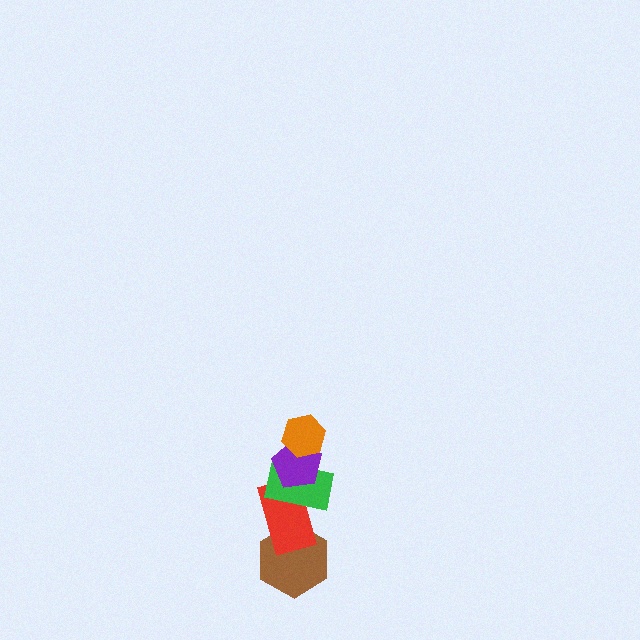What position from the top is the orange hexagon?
The orange hexagon is 1st from the top.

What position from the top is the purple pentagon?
The purple pentagon is 2nd from the top.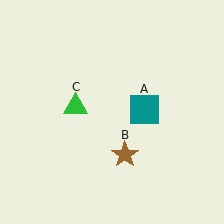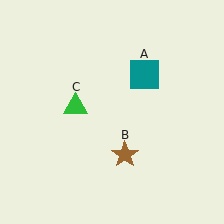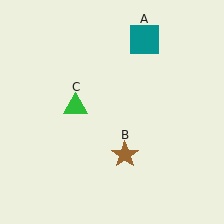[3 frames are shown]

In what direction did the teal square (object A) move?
The teal square (object A) moved up.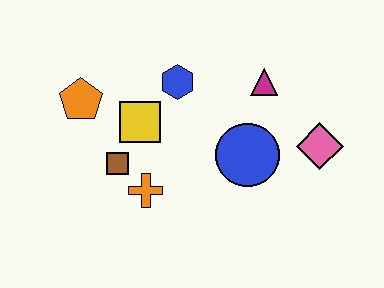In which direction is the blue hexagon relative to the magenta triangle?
The blue hexagon is to the left of the magenta triangle.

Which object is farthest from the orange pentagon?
The pink diamond is farthest from the orange pentagon.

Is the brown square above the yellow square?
No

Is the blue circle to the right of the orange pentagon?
Yes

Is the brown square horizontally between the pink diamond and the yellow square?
No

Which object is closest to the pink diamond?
The blue circle is closest to the pink diamond.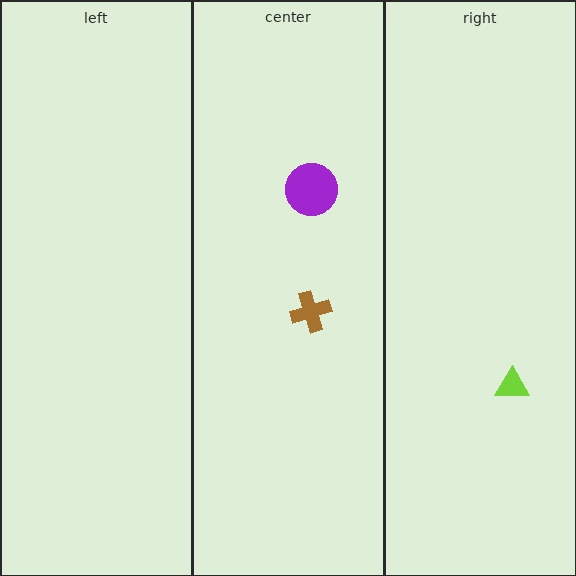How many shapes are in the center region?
2.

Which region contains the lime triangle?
The right region.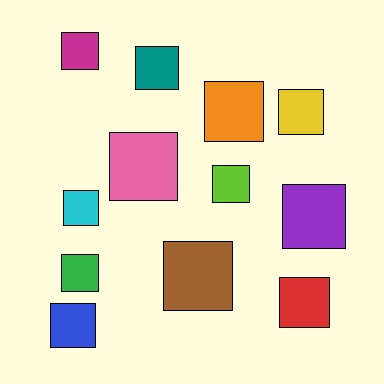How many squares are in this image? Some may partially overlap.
There are 12 squares.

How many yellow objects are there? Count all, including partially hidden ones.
There is 1 yellow object.